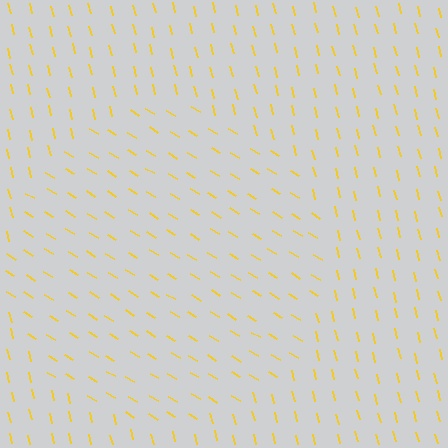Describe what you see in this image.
The image is filled with small yellow line segments. A circle region in the image has lines oriented differently from the surrounding lines, creating a visible texture boundary.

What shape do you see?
I see a circle.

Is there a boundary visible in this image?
Yes, there is a texture boundary formed by a change in line orientation.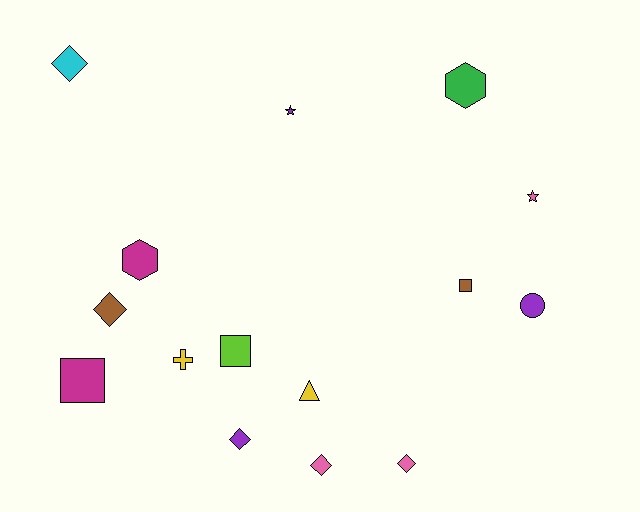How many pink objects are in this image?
There are 3 pink objects.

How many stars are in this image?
There are 2 stars.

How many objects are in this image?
There are 15 objects.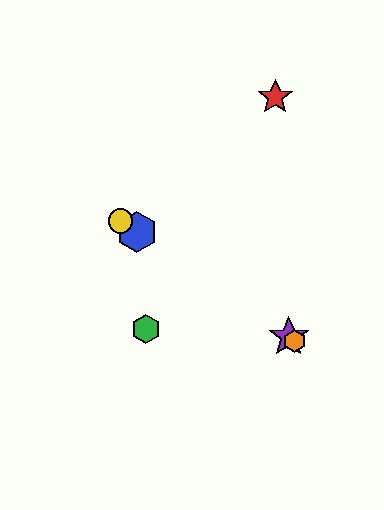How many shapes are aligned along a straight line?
4 shapes (the blue hexagon, the yellow circle, the purple star, the orange hexagon) are aligned along a straight line.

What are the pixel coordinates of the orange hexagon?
The orange hexagon is at (294, 341).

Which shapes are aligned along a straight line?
The blue hexagon, the yellow circle, the purple star, the orange hexagon are aligned along a straight line.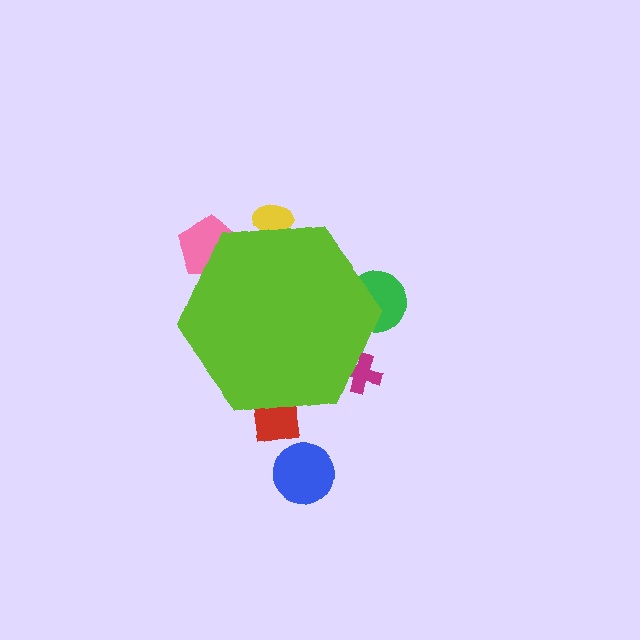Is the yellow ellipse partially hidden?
Yes, the yellow ellipse is partially hidden behind the lime hexagon.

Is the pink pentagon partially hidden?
Yes, the pink pentagon is partially hidden behind the lime hexagon.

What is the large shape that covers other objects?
A lime hexagon.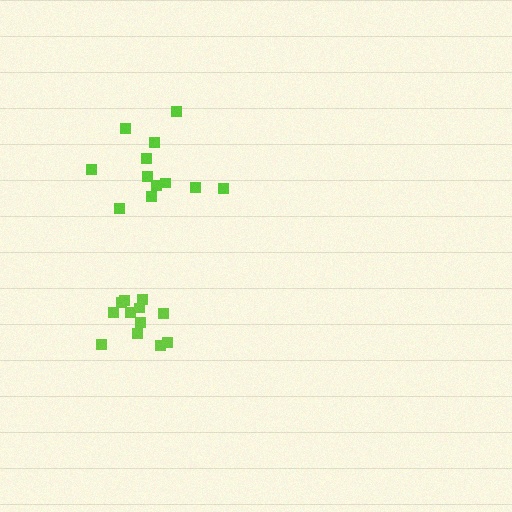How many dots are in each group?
Group 1: 12 dots, Group 2: 12 dots (24 total).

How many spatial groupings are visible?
There are 2 spatial groupings.